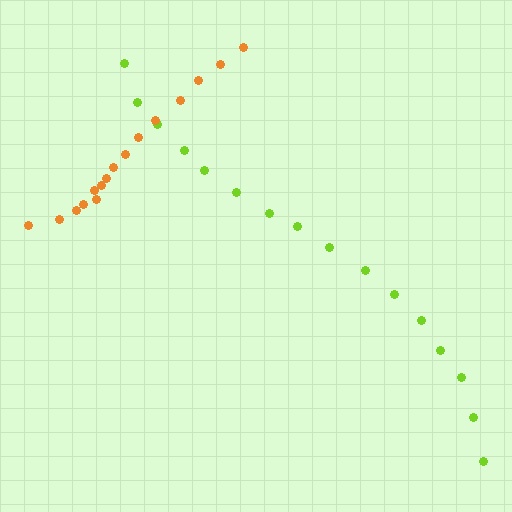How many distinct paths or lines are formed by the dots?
There are 2 distinct paths.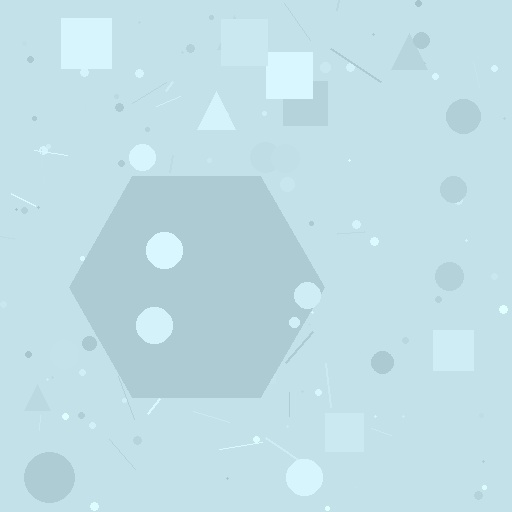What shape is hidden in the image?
A hexagon is hidden in the image.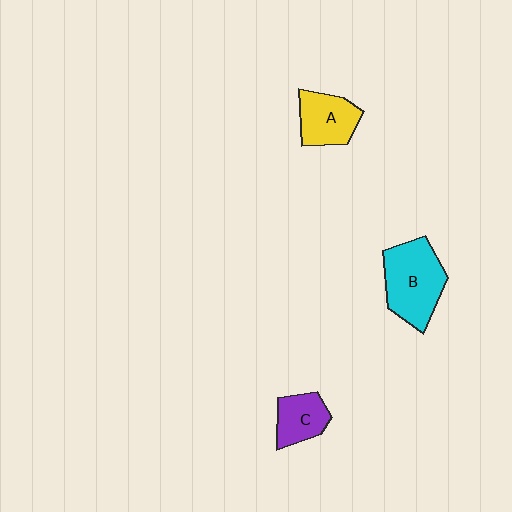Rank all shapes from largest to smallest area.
From largest to smallest: B (cyan), A (yellow), C (purple).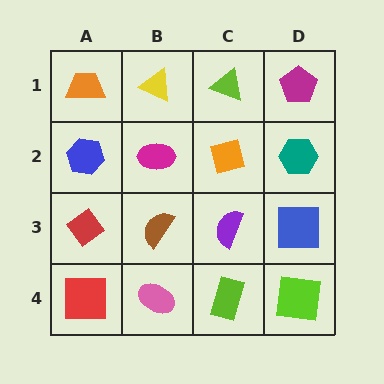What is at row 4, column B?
A pink ellipse.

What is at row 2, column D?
A teal hexagon.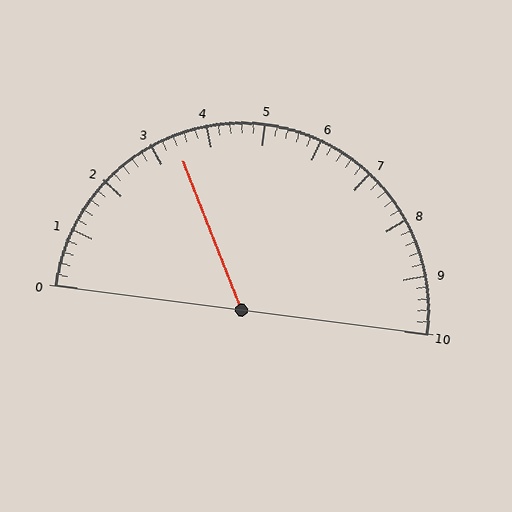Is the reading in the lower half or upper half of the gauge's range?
The reading is in the lower half of the range (0 to 10).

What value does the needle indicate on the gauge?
The needle indicates approximately 3.4.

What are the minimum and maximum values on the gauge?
The gauge ranges from 0 to 10.